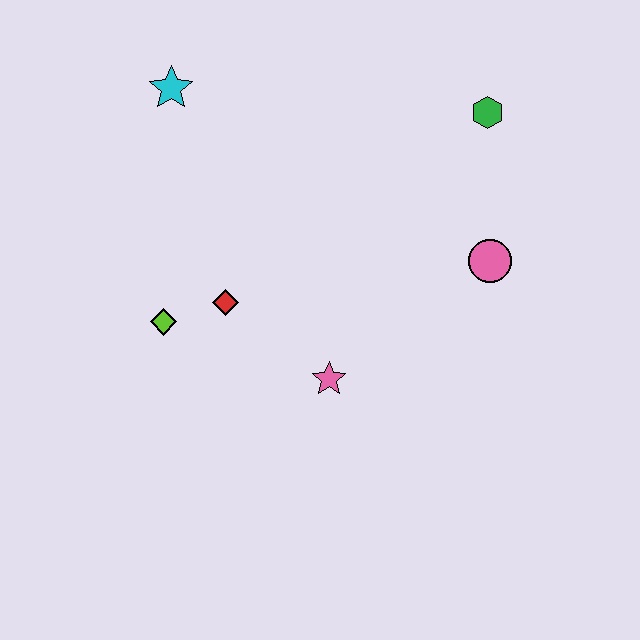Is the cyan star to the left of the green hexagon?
Yes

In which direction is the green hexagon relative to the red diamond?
The green hexagon is to the right of the red diamond.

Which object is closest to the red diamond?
The lime diamond is closest to the red diamond.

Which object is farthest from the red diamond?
The green hexagon is farthest from the red diamond.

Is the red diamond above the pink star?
Yes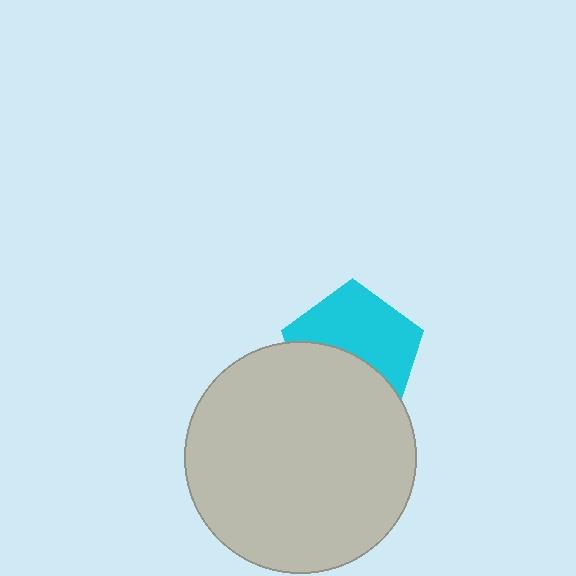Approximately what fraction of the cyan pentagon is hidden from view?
Roughly 45% of the cyan pentagon is hidden behind the light gray circle.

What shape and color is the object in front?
The object in front is a light gray circle.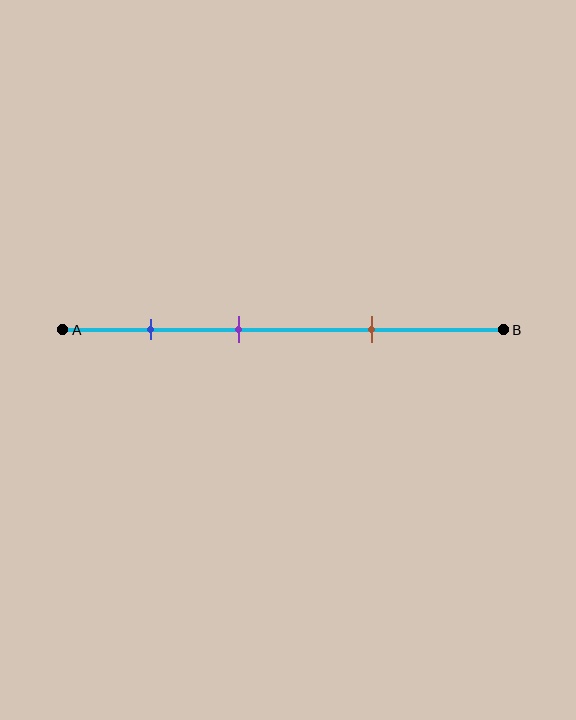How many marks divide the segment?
There are 3 marks dividing the segment.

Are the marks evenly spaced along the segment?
Yes, the marks are approximately evenly spaced.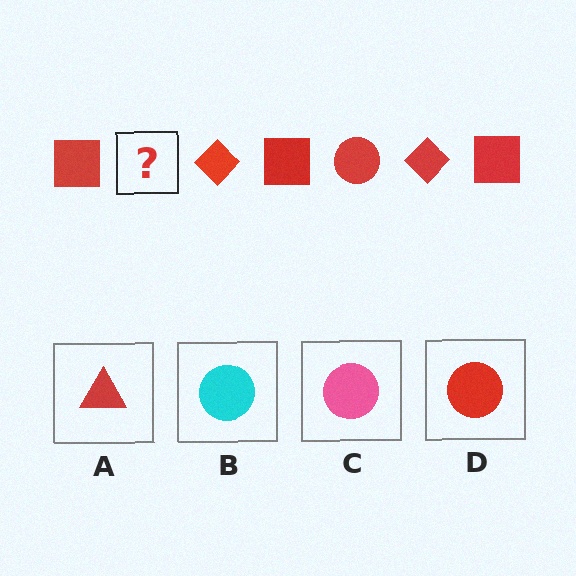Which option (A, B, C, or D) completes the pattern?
D.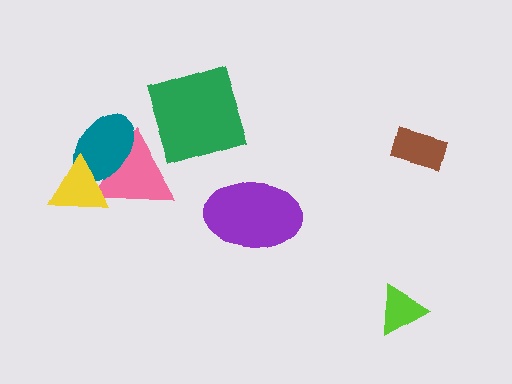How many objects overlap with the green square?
0 objects overlap with the green square.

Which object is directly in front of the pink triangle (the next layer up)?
The teal ellipse is directly in front of the pink triangle.